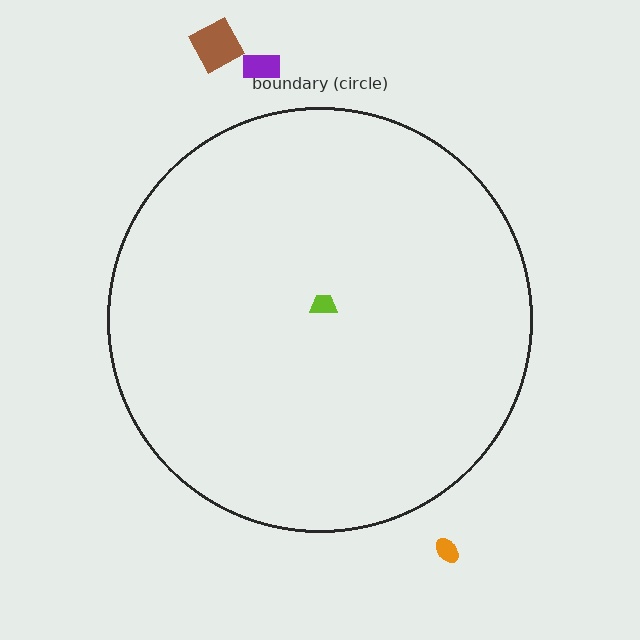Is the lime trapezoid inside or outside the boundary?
Inside.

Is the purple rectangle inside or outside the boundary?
Outside.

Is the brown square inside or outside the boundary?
Outside.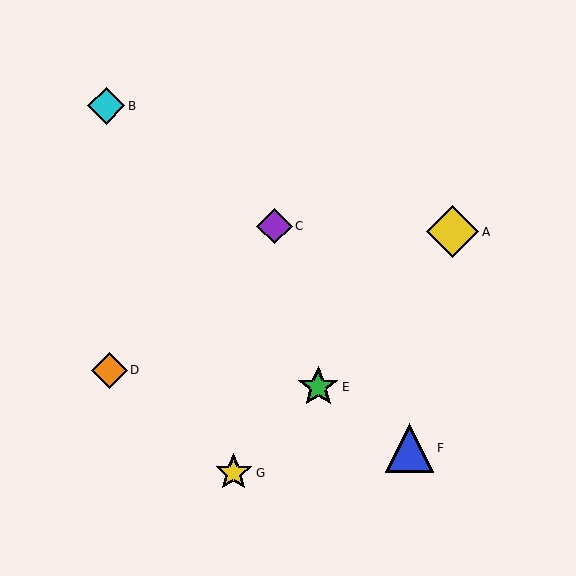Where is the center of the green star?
The center of the green star is at (318, 387).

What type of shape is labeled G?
Shape G is a yellow star.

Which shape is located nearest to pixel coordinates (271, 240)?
The purple diamond (labeled C) at (274, 226) is nearest to that location.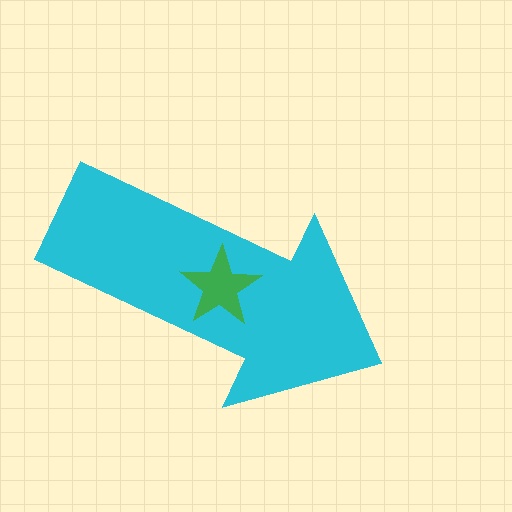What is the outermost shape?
The cyan arrow.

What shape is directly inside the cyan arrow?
The green star.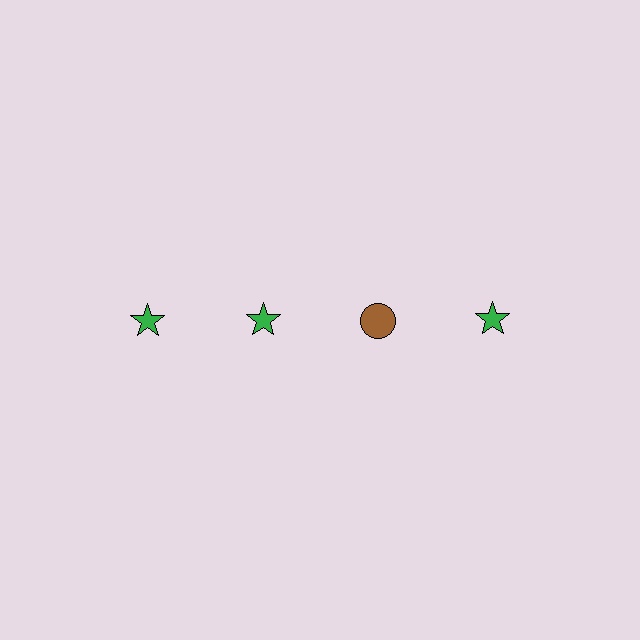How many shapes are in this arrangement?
There are 4 shapes arranged in a grid pattern.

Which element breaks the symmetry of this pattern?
The brown circle in the top row, center column breaks the symmetry. All other shapes are green stars.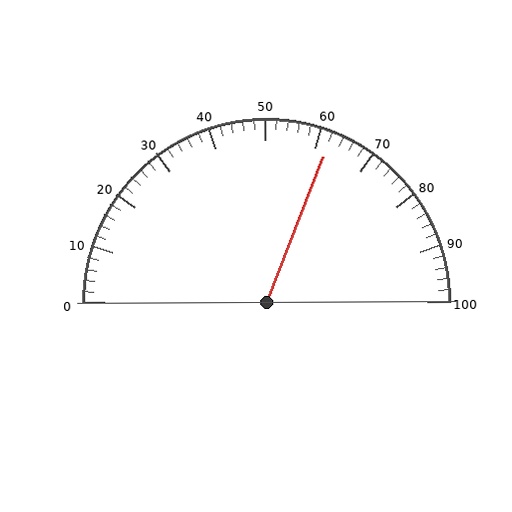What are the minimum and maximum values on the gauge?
The gauge ranges from 0 to 100.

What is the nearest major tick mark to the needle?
The nearest major tick mark is 60.